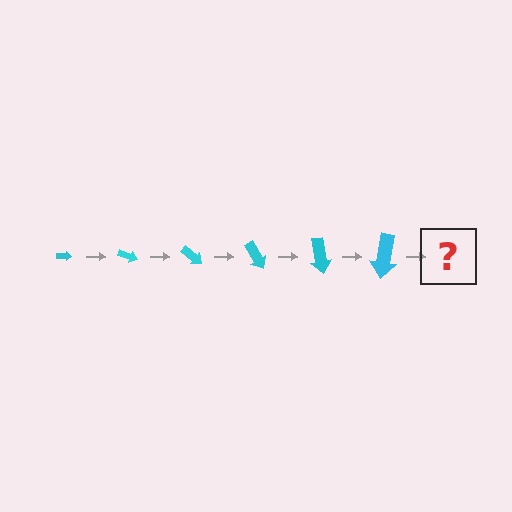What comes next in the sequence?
The next element should be an arrow, larger than the previous one and rotated 120 degrees from the start.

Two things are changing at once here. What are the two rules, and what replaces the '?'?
The two rules are that the arrow grows larger each step and it rotates 20 degrees each step. The '?' should be an arrow, larger than the previous one and rotated 120 degrees from the start.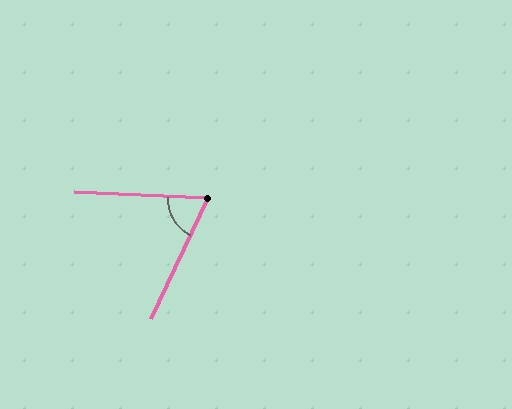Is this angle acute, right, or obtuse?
It is acute.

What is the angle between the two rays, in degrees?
Approximately 68 degrees.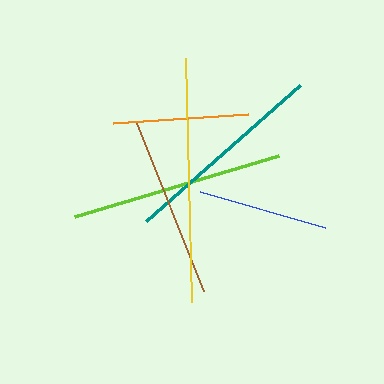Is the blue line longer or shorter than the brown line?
The brown line is longer than the blue line.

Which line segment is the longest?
The yellow line is the longest at approximately 244 pixels.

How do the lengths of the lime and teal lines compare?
The lime and teal lines are approximately the same length.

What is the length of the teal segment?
The teal segment is approximately 206 pixels long.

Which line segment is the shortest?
The blue line is the shortest at approximately 129 pixels.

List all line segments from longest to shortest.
From longest to shortest: yellow, lime, teal, brown, orange, blue.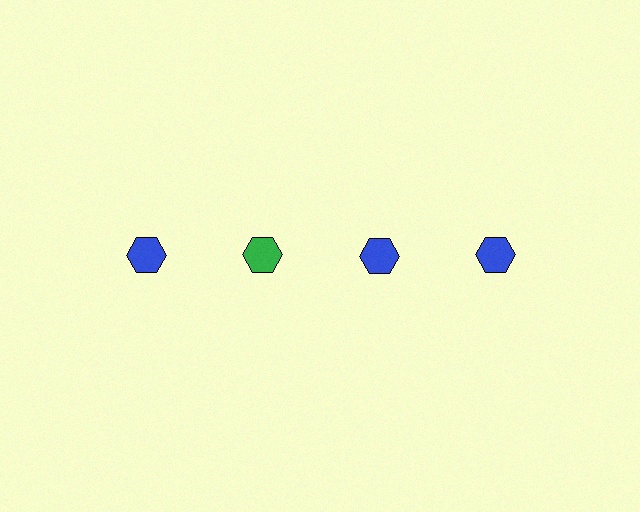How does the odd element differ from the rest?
It has a different color: green instead of blue.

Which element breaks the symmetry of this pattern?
The green hexagon in the top row, second from left column breaks the symmetry. All other shapes are blue hexagons.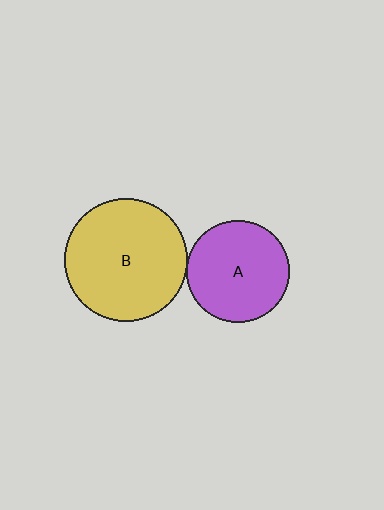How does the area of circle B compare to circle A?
Approximately 1.5 times.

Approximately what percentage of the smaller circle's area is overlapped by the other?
Approximately 5%.